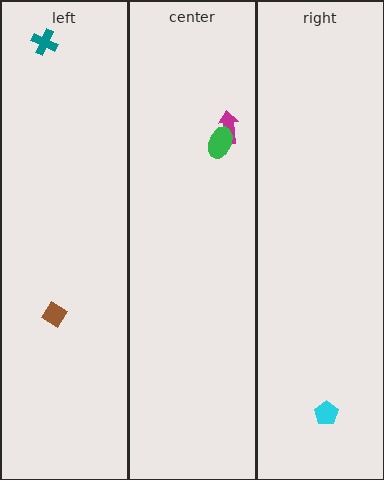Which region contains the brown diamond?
The left region.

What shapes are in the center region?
The magenta arrow, the green ellipse.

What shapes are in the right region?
The cyan pentagon.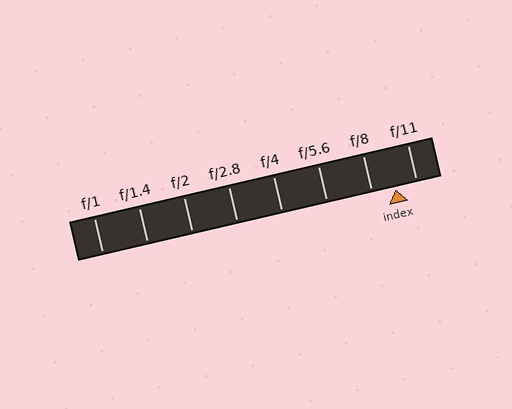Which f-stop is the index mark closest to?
The index mark is closest to f/11.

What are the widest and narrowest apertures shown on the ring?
The widest aperture shown is f/1 and the narrowest is f/11.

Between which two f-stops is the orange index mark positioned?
The index mark is between f/8 and f/11.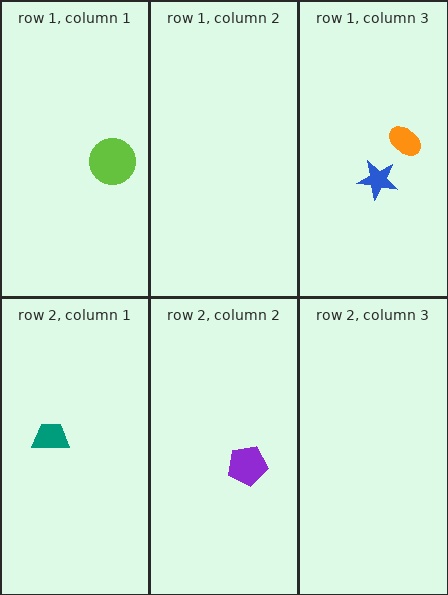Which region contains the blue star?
The row 1, column 3 region.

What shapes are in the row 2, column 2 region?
The purple pentagon.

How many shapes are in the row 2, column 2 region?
1.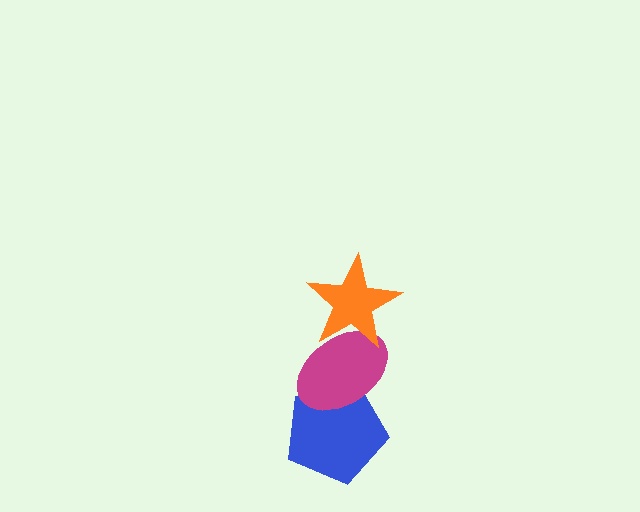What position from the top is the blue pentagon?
The blue pentagon is 3rd from the top.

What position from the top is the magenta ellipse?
The magenta ellipse is 2nd from the top.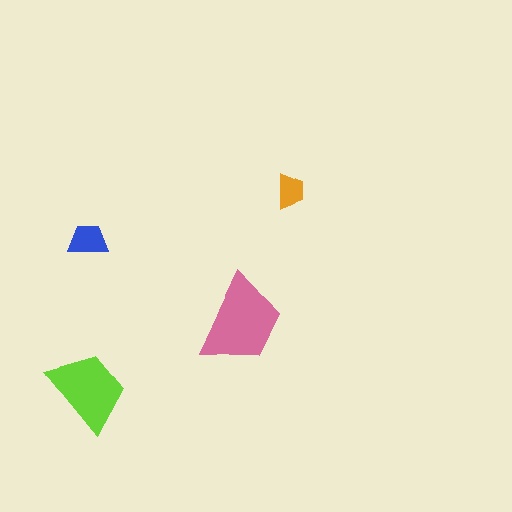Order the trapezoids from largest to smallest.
the pink one, the lime one, the blue one, the orange one.